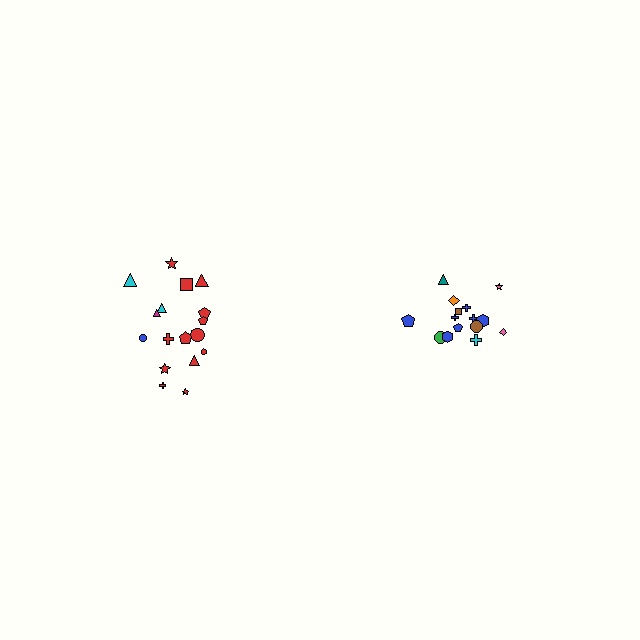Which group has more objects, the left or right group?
The left group.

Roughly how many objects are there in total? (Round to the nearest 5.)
Roughly 35 objects in total.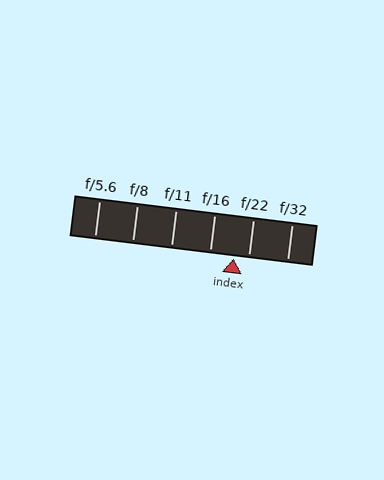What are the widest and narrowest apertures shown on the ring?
The widest aperture shown is f/5.6 and the narrowest is f/32.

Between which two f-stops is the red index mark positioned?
The index mark is between f/16 and f/22.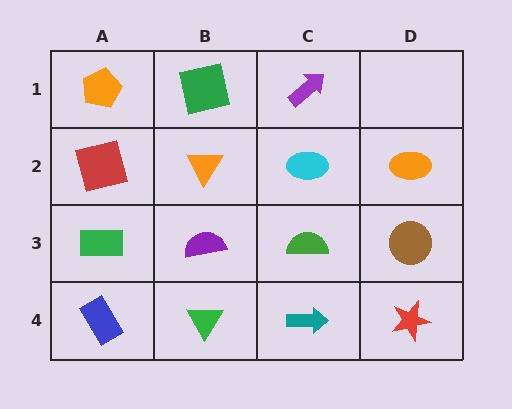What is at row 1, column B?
A green square.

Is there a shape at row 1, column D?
No, that cell is empty.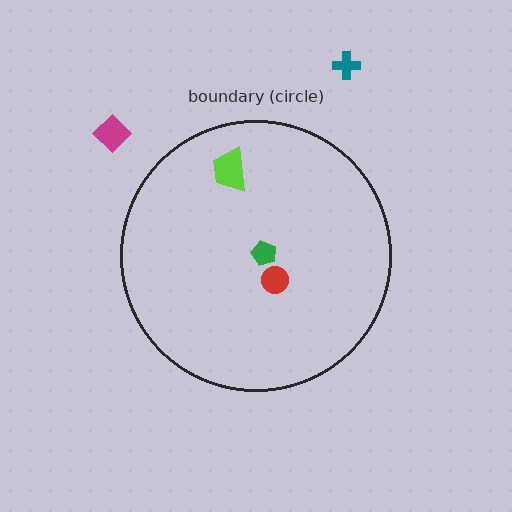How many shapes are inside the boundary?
3 inside, 2 outside.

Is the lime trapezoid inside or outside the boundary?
Inside.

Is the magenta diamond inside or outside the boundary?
Outside.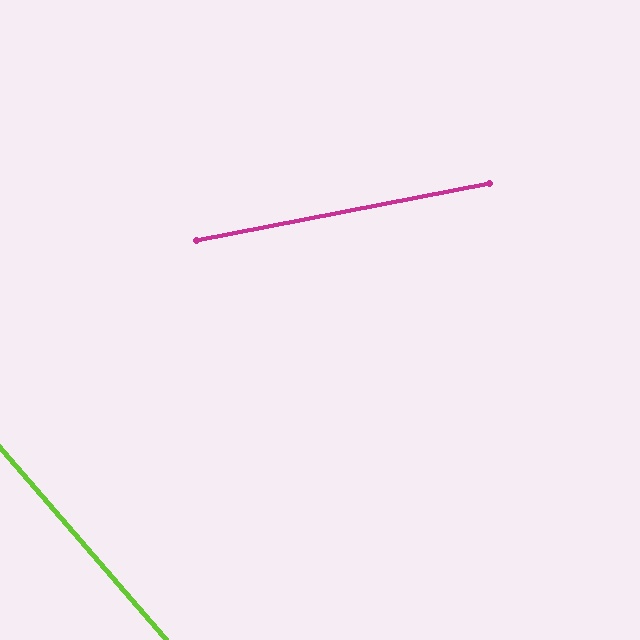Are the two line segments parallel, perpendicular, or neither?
Neither parallel nor perpendicular — they differ by about 60°.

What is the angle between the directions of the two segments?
Approximately 60 degrees.